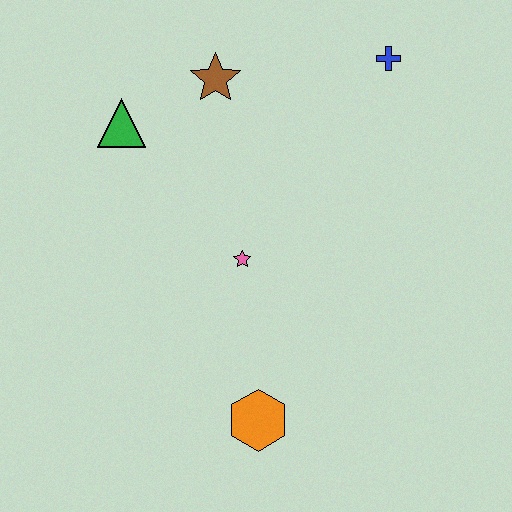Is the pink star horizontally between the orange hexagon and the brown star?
Yes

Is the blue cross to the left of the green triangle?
No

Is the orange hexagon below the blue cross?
Yes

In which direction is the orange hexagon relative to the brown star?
The orange hexagon is below the brown star.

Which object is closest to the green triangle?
The brown star is closest to the green triangle.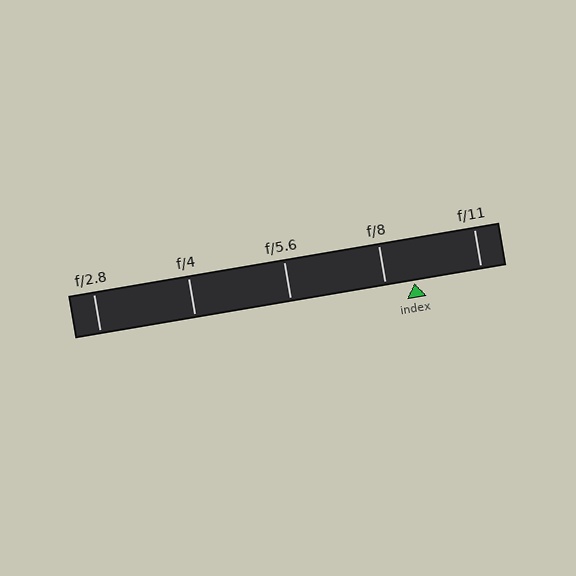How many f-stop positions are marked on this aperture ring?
There are 5 f-stop positions marked.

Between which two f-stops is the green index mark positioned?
The index mark is between f/8 and f/11.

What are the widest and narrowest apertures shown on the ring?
The widest aperture shown is f/2.8 and the narrowest is f/11.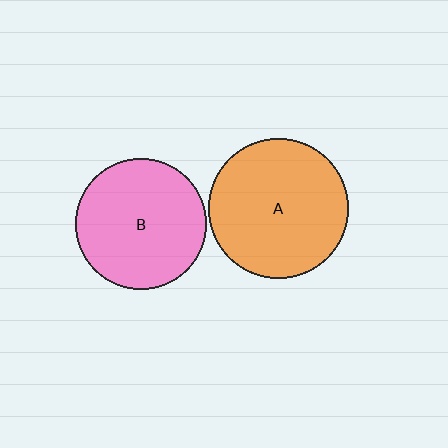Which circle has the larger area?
Circle A (orange).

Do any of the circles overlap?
No, none of the circles overlap.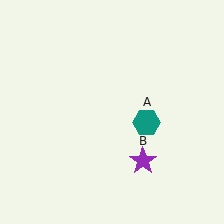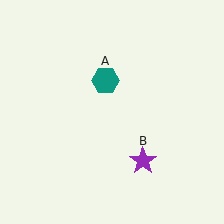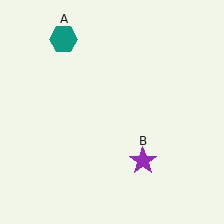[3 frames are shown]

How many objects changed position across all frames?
1 object changed position: teal hexagon (object A).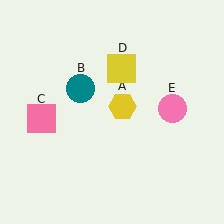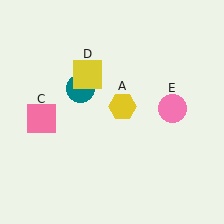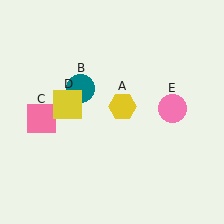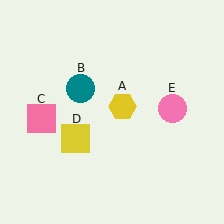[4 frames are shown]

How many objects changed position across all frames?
1 object changed position: yellow square (object D).